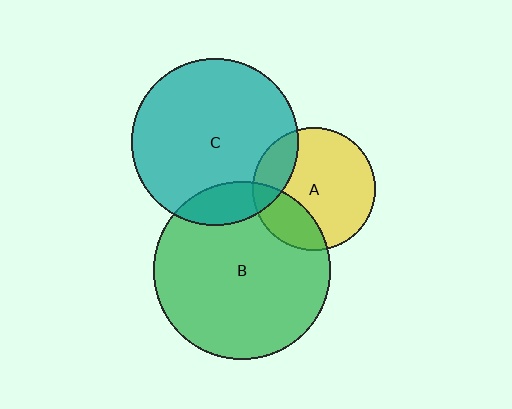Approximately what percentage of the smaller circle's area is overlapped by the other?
Approximately 25%.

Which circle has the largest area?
Circle B (green).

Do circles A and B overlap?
Yes.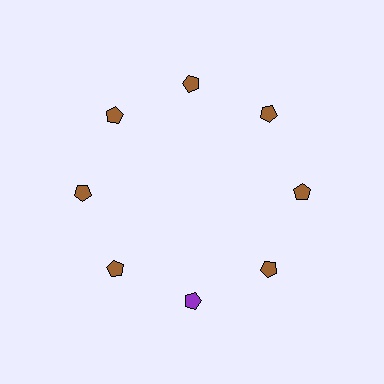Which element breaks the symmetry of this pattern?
The purple pentagon at roughly the 6 o'clock position breaks the symmetry. All other shapes are brown pentagons.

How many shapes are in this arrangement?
There are 8 shapes arranged in a ring pattern.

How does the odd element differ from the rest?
It has a different color: purple instead of brown.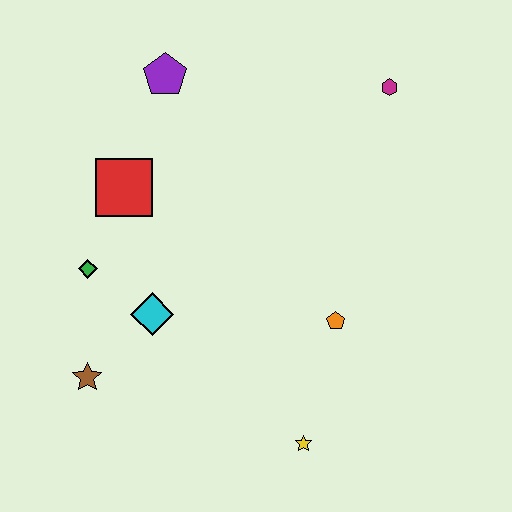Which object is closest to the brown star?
The cyan diamond is closest to the brown star.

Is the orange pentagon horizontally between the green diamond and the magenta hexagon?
Yes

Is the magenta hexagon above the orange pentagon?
Yes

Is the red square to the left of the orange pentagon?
Yes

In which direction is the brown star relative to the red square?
The brown star is below the red square.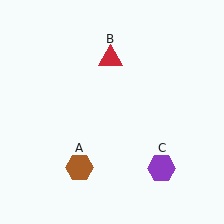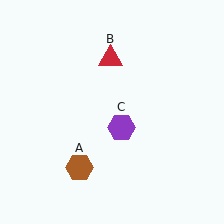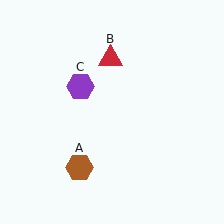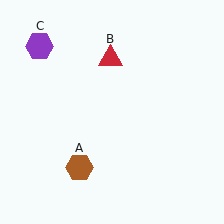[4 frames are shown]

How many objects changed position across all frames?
1 object changed position: purple hexagon (object C).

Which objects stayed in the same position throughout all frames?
Brown hexagon (object A) and red triangle (object B) remained stationary.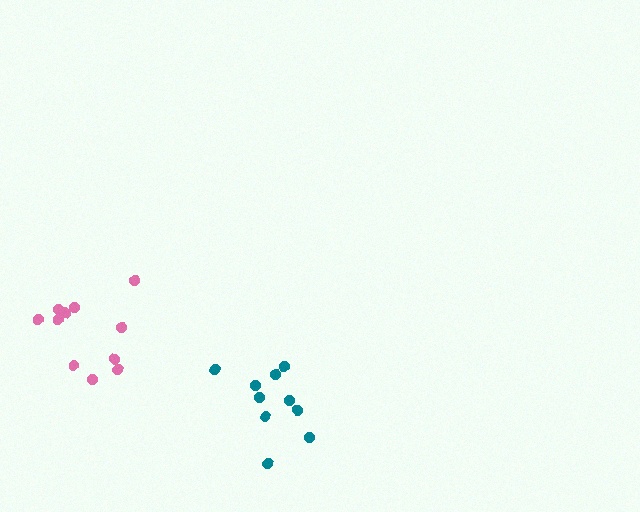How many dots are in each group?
Group 1: 11 dots, Group 2: 10 dots (21 total).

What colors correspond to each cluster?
The clusters are colored: pink, teal.